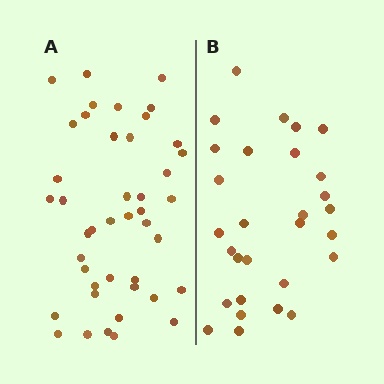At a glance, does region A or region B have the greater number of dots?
Region A (the left region) has more dots.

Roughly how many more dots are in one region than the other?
Region A has approximately 15 more dots than region B.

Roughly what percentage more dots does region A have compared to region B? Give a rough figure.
About 50% more.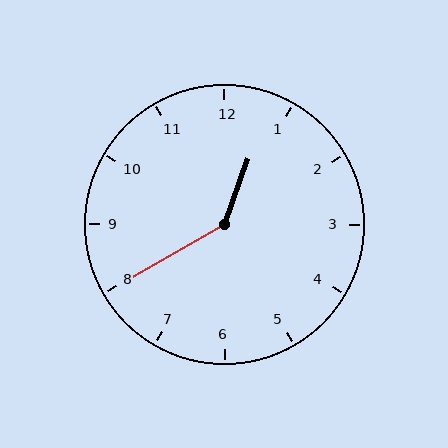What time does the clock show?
12:40.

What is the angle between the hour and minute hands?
Approximately 140 degrees.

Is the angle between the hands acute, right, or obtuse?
It is obtuse.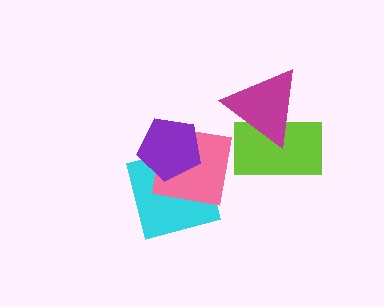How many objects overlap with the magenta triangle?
1 object overlaps with the magenta triangle.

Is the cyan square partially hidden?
Yes, it is partially covered by another shape.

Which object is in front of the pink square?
The purple pentagon is in front of the pink square.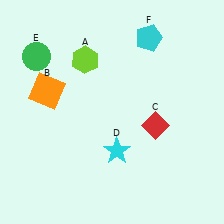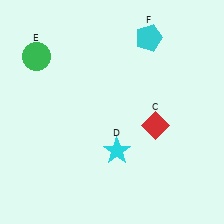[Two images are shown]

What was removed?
The orange square (B), the lime hexagon (A) were removed in Image 2.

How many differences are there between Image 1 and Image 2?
There are 2 differences between the two images.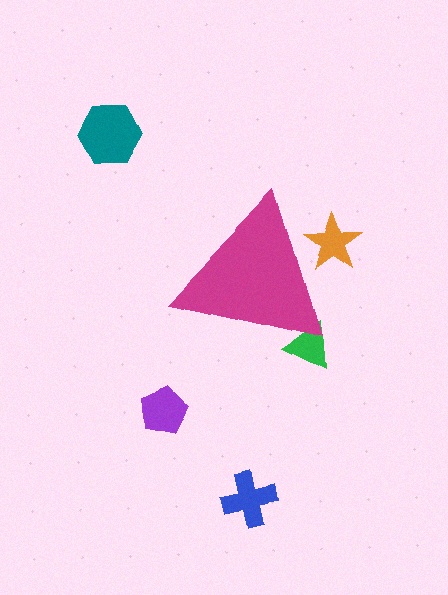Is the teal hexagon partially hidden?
No, the teal hexagon is fully visible.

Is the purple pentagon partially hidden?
No, the purple pentagon is fully visible.